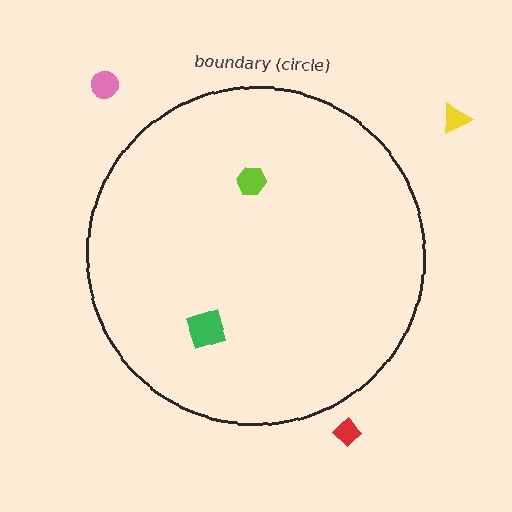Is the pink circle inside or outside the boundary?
Outside.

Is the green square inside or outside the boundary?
Inside.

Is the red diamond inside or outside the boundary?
Outside.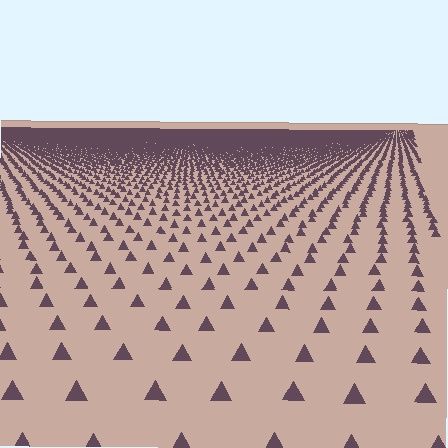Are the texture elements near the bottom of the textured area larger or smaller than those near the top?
Larger. Near the bottom, elements are closer to the viewer and appear at a bigger on-screen size.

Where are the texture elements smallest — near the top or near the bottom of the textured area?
Near the top.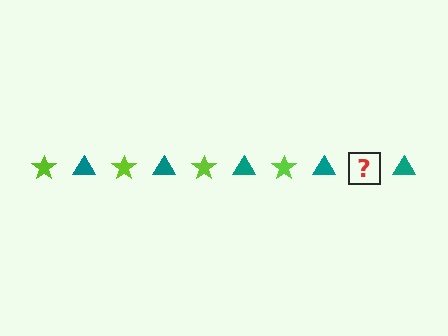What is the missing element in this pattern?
The missing element is a lime star.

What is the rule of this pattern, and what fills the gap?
The rule is that the pattern alternates between lime star and teal triangle. The gap should be filled with a lime star.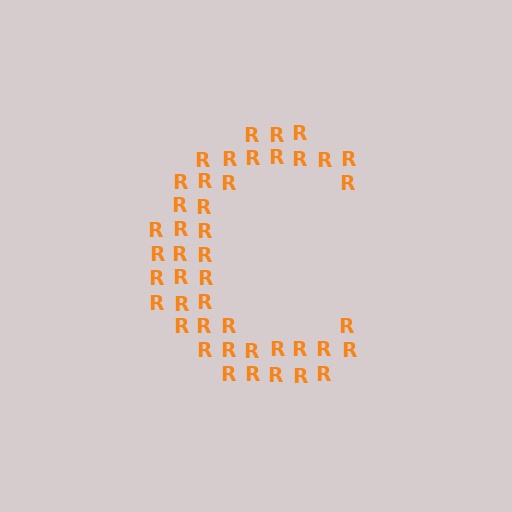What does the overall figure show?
The overall figure shows the letter C.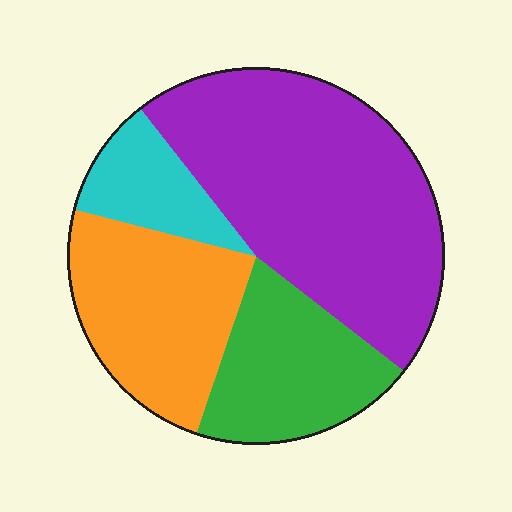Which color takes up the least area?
Cyan, at roughly 10%.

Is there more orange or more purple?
Purple.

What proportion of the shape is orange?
Orange takes up about one quarter (1/4) of the shape.